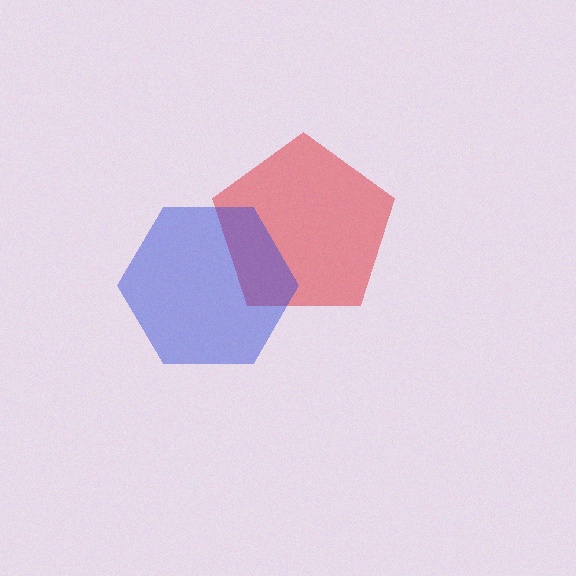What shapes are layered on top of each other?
The layered shapes are: a red pentagon, a blue hexagon.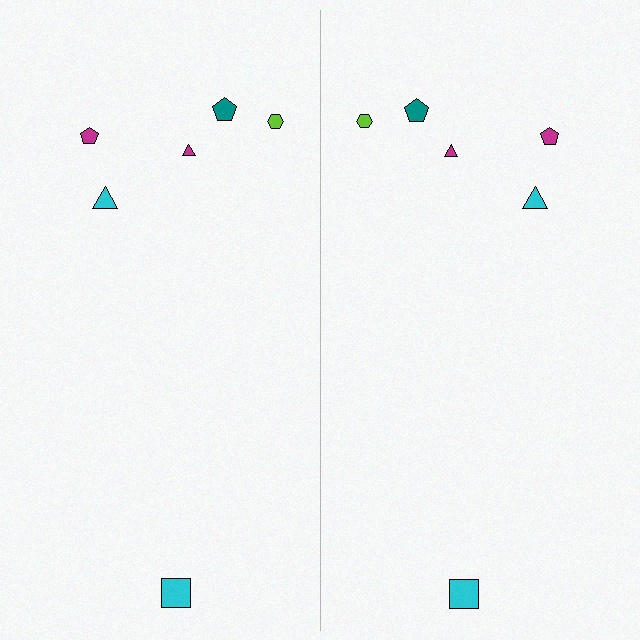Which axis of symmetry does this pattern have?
The pattern has a vertical axis of symmetry running through the center of the image.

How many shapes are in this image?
There are 12 shapes in this image.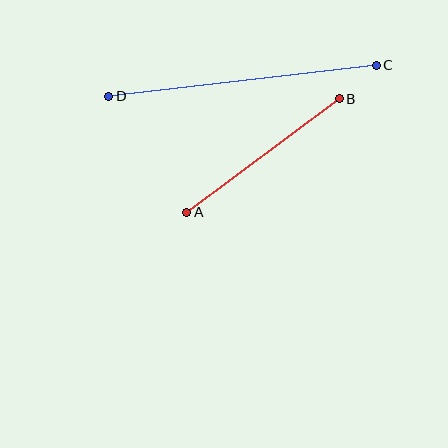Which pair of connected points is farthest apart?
Points C and D are farthest apart.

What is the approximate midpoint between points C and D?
The midpoint is at approximately (243, 81) pixels.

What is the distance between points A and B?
The distance is approximately 190 pixels.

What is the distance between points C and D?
The distance is approximately 269 pixels.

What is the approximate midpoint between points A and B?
The midpoint is at approximately (263, 156) pixels.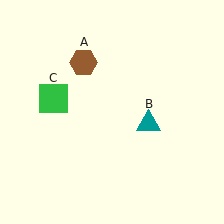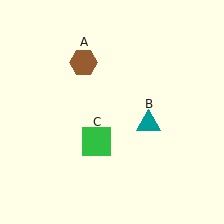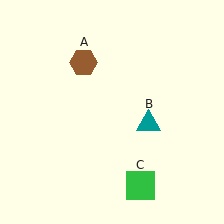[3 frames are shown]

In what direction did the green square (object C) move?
The green square (object C) moved down and to the right.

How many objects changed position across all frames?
1 object changed position: green square (object C).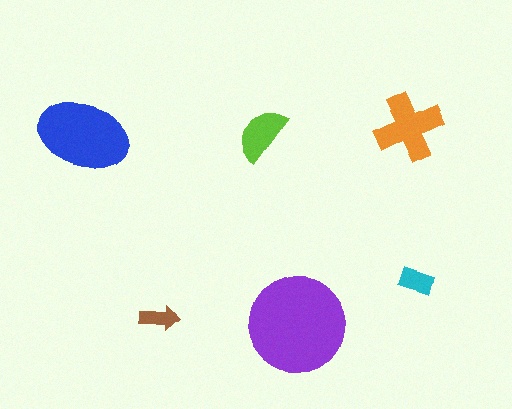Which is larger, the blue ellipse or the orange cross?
The blue ellipse.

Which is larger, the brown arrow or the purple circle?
The purple circle.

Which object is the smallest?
The brown arrow.